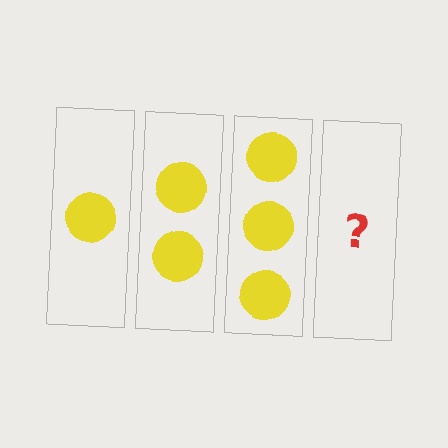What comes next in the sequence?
The next element should be 4 circles.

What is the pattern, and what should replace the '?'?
The pattern is that each step adds one more circle. The '?' should be 4 circles.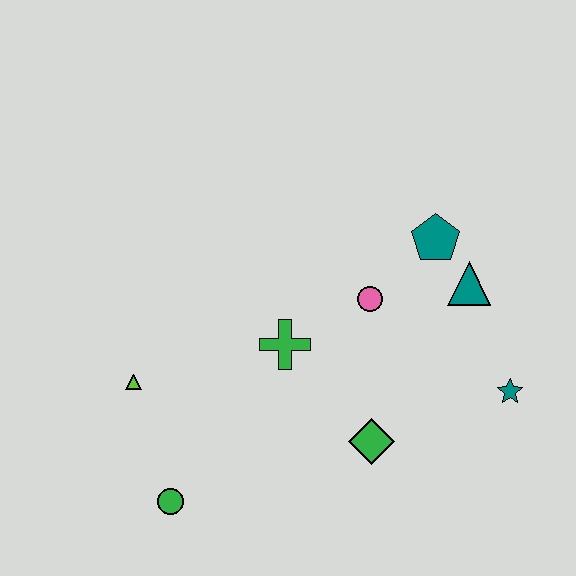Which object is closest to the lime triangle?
The green circle is closest to the lime triangle.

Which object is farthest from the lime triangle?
The teal star is farthest from the lime triangle.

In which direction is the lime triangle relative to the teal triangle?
The lime triangle is to the left of the teal triangle.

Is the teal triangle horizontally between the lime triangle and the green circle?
No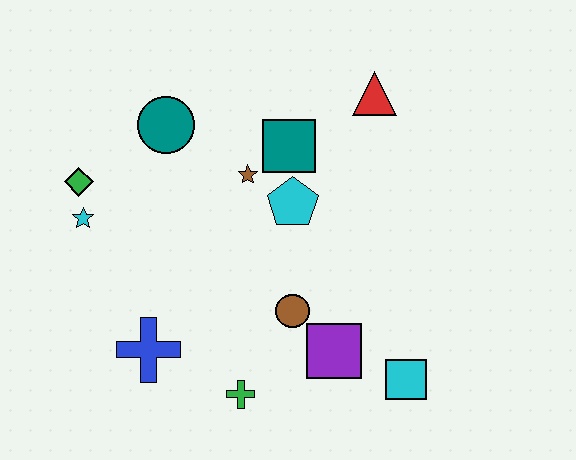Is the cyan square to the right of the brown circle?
Yes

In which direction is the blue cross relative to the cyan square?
The blue cross is to the left of the cyan square.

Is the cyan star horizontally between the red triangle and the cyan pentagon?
No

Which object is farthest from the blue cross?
The red triangle is farthest from the blue cross.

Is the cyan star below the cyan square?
No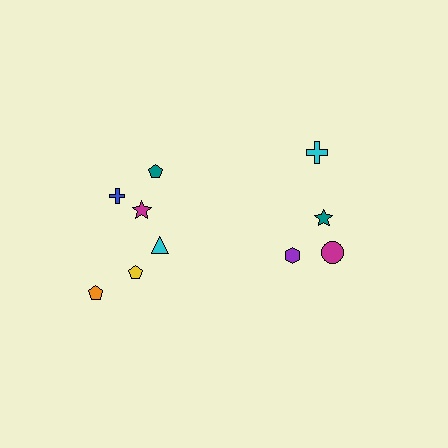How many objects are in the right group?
There are 4 objects.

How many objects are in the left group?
There are 6 objects.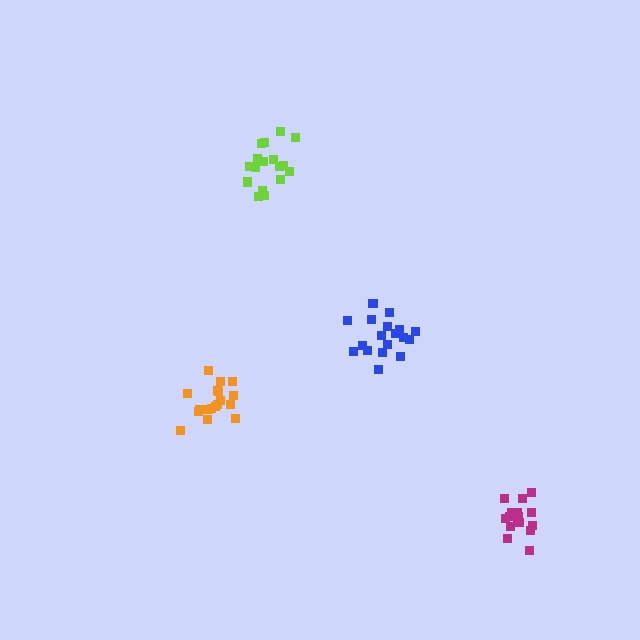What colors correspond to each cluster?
The clusters are colored: orange, magenta, lime, blue.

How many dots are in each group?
Group 1: 18 dots, Group 2: 17 dots, Group 3: 17 dots, Group 4: 18 dots (70 total).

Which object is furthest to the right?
The magenta cluster is rightmost.